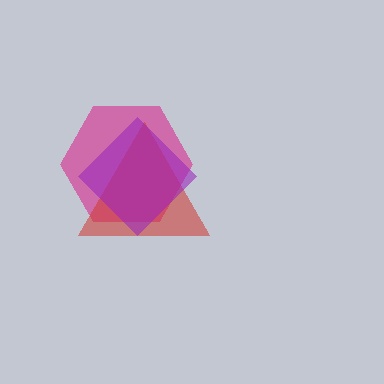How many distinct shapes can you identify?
There are 3 distinct shapes: a magenta hexagon, a red triangle, a purple diamond.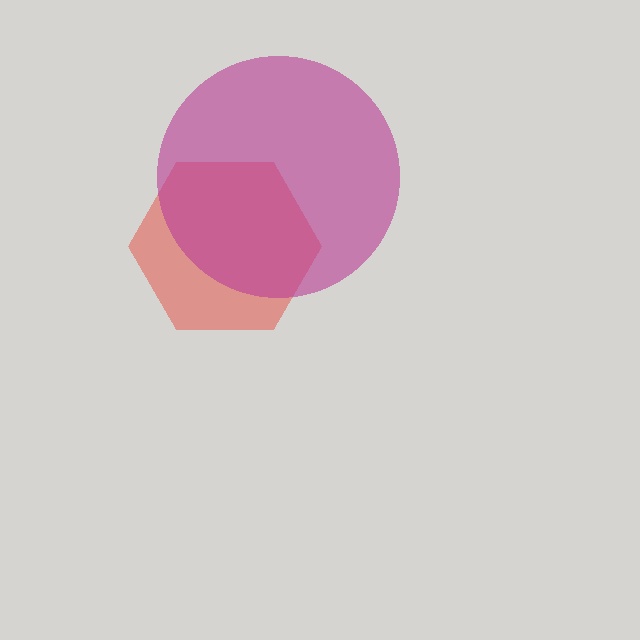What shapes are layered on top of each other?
The layered shapes are: a red hexagon, a magenta circle.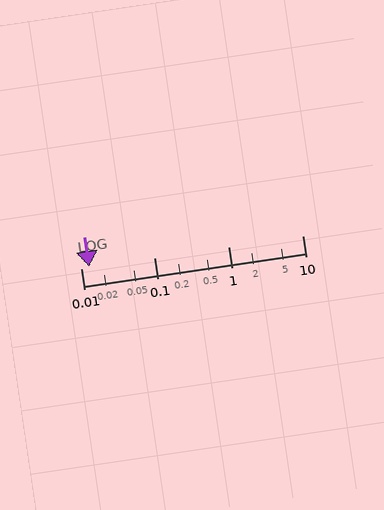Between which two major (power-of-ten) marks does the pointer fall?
The pointer is between 0.01 and 0.1.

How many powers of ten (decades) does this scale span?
The scale spans 3 decades, from 0.01 to 10.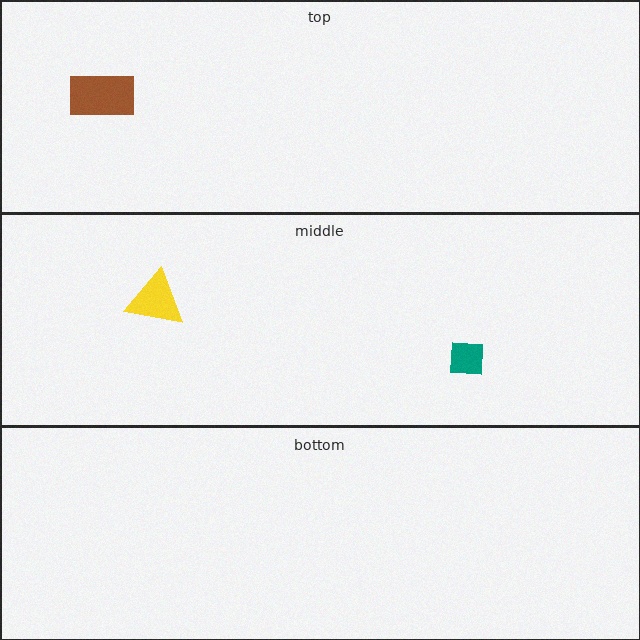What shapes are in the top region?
The brown rectangle.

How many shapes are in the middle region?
2.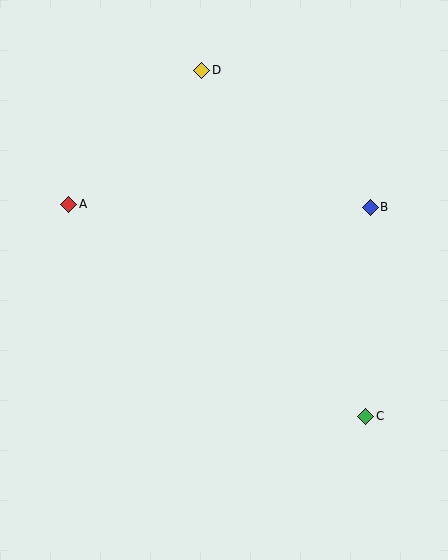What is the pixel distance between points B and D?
The distance between B and D is 217 pixels.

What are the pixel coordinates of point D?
Point D is at (202, 70).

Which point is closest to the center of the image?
Point B at (370, 207) is closest to the center.